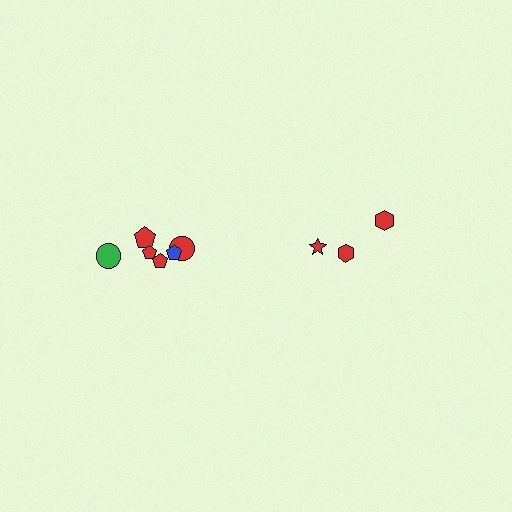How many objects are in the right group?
There are 3 objects.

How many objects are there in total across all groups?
There are 9 objects.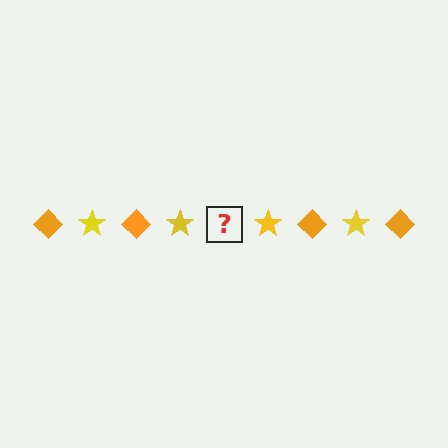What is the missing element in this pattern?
The missing element is an orange diamond.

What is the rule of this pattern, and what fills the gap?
The rule is that the pattern alternates between orange diamond and yellow star. The gap should be filled with an orange diamond.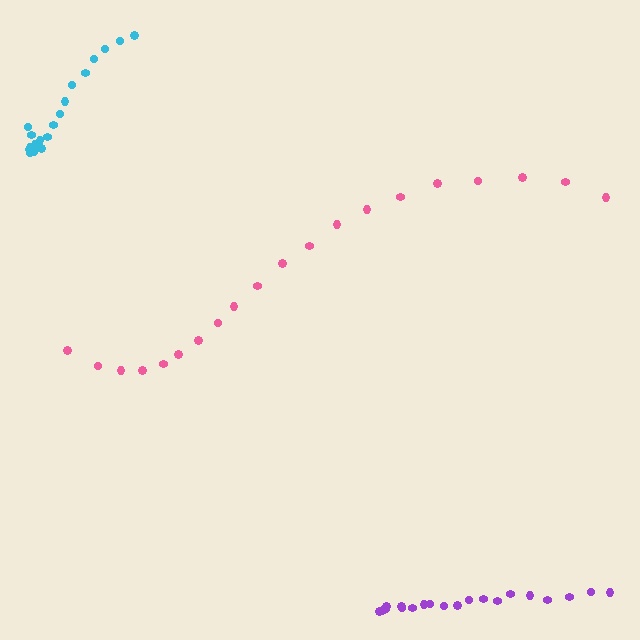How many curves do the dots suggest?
There are 3 distinct paths.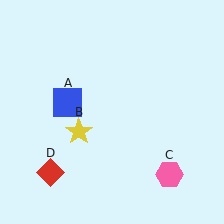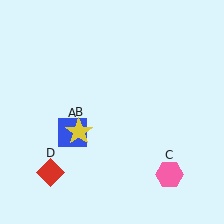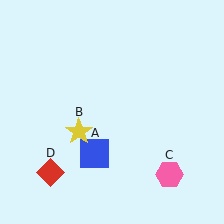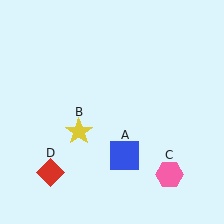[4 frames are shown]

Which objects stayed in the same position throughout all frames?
Yellow star (object B) and pink hexagon (object C) and red diamond (object D) remained stationary.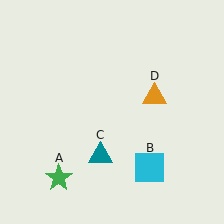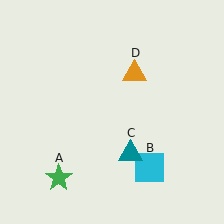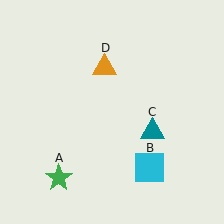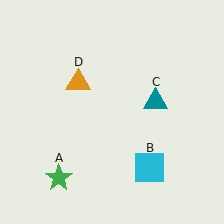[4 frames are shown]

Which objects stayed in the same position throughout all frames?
Green star (object A) and cyan square (object B) remained stationary.